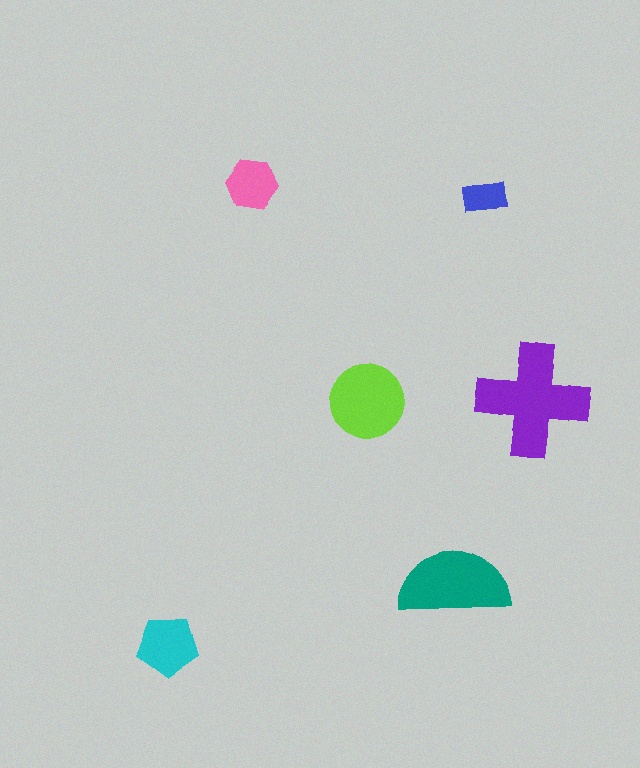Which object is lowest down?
The cyan pentagon is bottommost.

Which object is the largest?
The purple cross.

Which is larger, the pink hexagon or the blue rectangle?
The pink hexagon.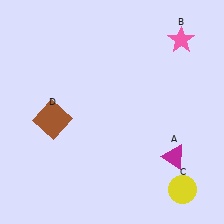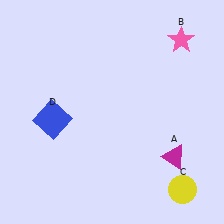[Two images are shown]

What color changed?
The square (D) changed from brown in Image 1 to blue in Image 2.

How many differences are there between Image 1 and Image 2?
There is 1 difference between the two images.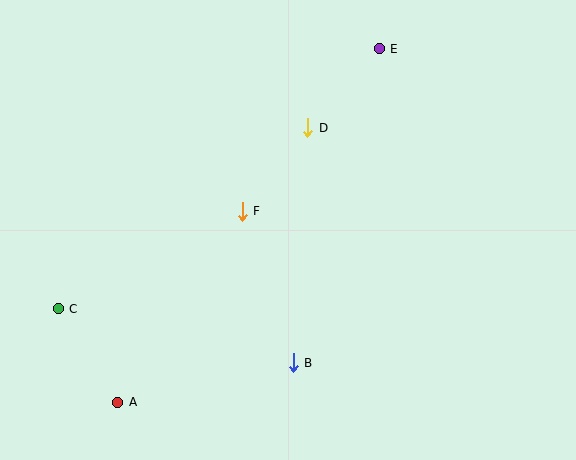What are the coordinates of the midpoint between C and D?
The midpoint between C and D is at (183, 218).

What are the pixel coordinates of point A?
Point A is at (118, 402).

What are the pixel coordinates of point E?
Point E is at (379, 49).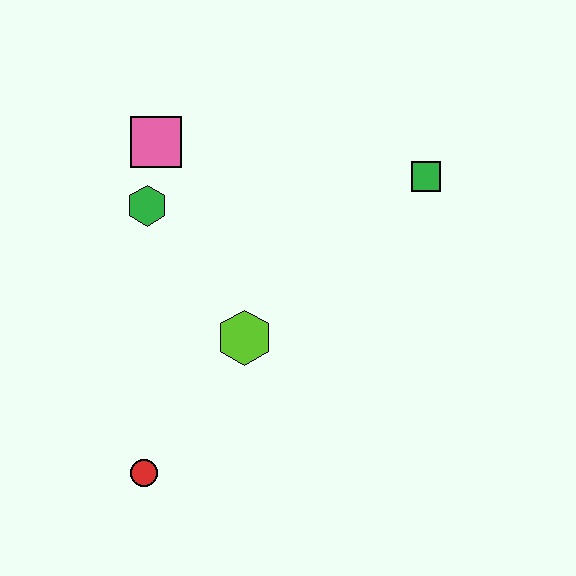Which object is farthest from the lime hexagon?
The green square is farthest from the lime hexagon.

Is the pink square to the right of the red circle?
Yes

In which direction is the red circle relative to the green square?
The red circle is below the green square.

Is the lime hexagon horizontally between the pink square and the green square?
Yes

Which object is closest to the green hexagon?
The pink square is closest to the green hexagon.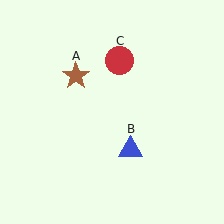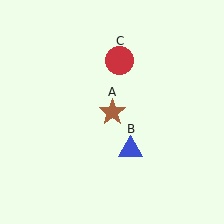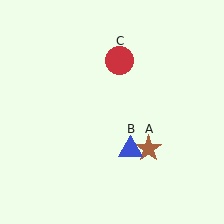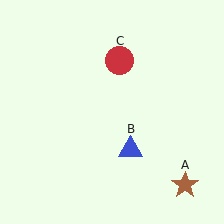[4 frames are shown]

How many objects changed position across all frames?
1 object changed position: brown star (object A).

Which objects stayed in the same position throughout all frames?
Blue triangle (object B) and red circle (object C) remained stationary.